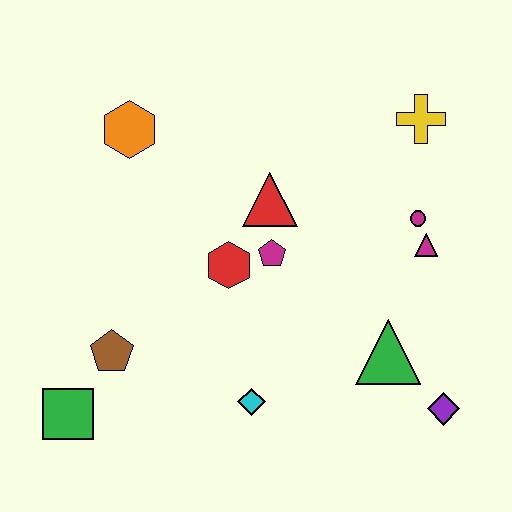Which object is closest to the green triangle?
The purple diamond is closest to the green triangle.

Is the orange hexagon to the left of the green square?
No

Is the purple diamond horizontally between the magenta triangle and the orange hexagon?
No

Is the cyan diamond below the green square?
No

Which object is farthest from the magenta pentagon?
The green square is farthest from the magenta pentagon.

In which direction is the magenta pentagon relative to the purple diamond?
The magenta pentagon is to the left of the purple diamond.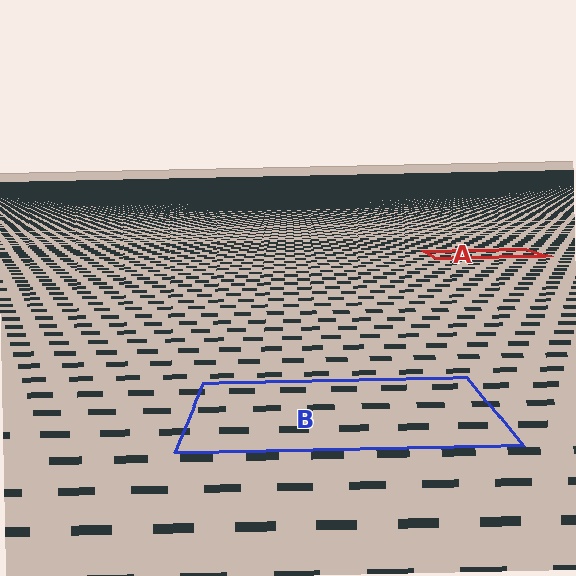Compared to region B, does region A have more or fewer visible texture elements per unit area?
Region A has more texture elements per unit area — they are packed more densely because it is farther away.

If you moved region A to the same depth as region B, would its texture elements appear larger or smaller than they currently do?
They would appear larger. At a closer depth, the same texture elements are projected at a bigger on-screen size.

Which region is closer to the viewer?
Region B is closer. The texture elements there are larger and more spread out.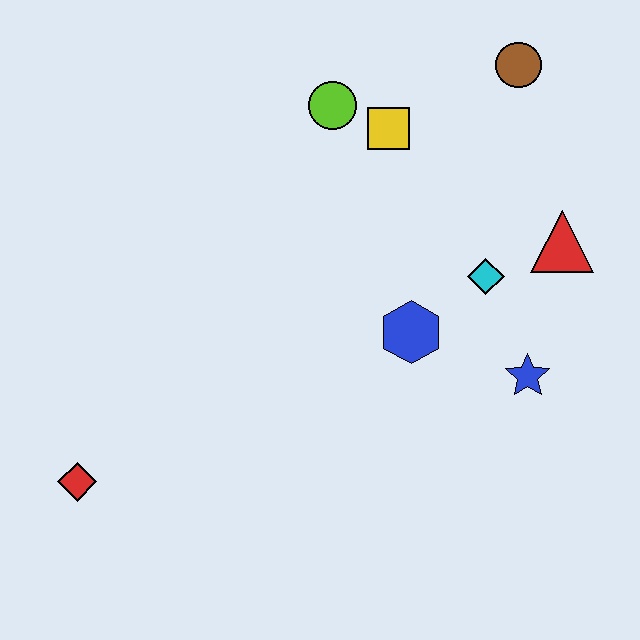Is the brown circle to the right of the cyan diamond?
Yes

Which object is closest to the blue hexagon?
The cyan diamond is closest to the blue hexagon.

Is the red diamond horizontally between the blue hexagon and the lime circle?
No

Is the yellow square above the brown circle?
No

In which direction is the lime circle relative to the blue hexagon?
The lime circle is above the blue hexagon.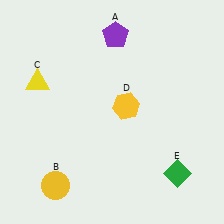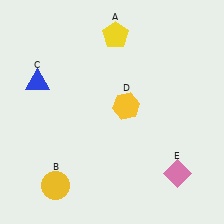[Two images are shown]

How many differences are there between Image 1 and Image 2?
There are 3 differences between the two images.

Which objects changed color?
A changed from purple to yellow. C changed from yellow to blue. E changed from green to pink.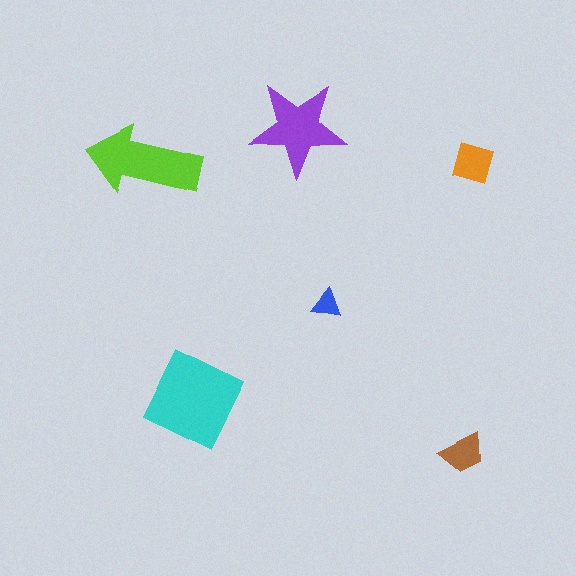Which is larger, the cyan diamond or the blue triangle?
The cyan diamond.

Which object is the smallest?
The blue triangle.